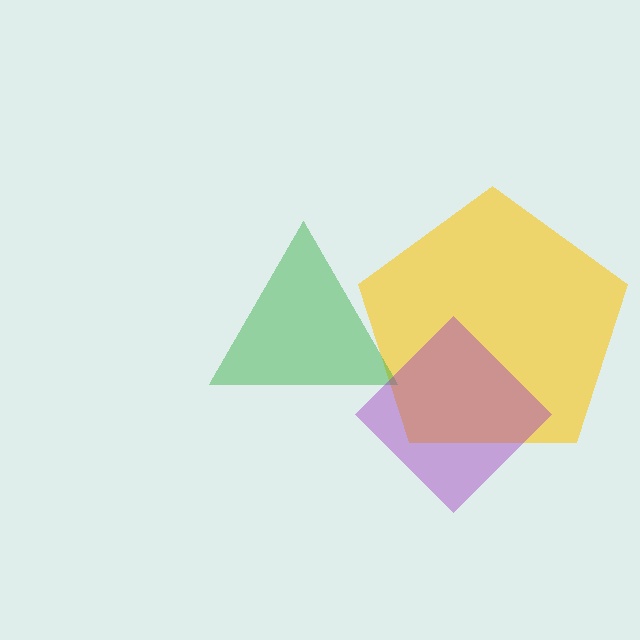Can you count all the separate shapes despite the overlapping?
Yes, there are 3 separate shapes.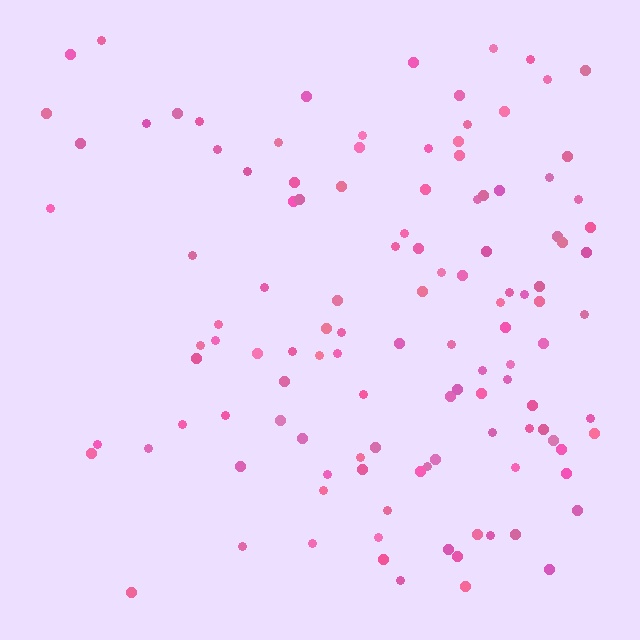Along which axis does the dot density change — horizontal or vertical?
Horizontal.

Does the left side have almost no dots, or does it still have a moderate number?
Still a moderate number, just noticeably fewer than the right.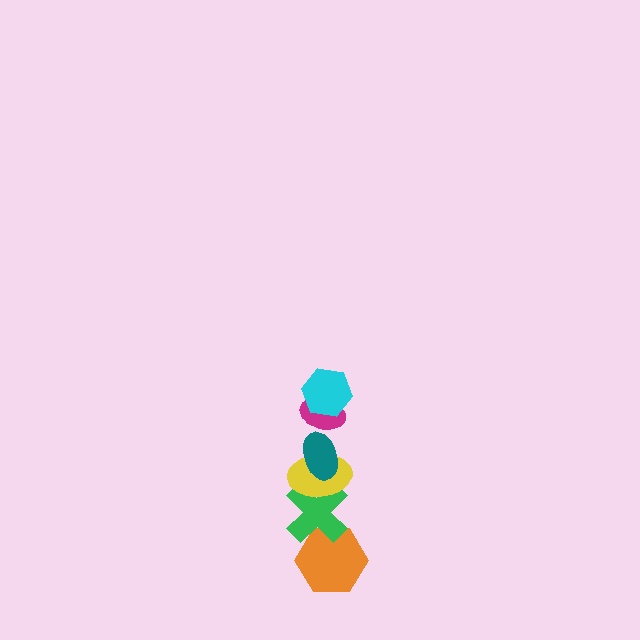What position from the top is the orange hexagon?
The orange hexagon is 6th from the top.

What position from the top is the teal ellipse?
The teal ellipse is 3rd from the top.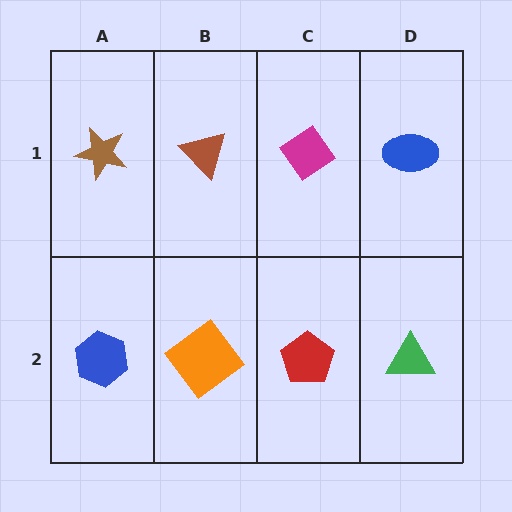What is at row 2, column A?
A blue hexagon.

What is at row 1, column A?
A brown star.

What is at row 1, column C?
A magenta diamond.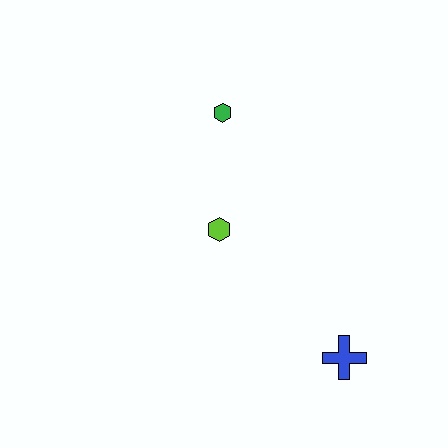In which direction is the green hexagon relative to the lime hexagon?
The green hexagon is above the lime hexagon.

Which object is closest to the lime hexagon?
The green hexagon is closest to the lime hexagon.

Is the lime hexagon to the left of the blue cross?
Yes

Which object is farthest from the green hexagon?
The blue cross is farthest from the green hexagon.